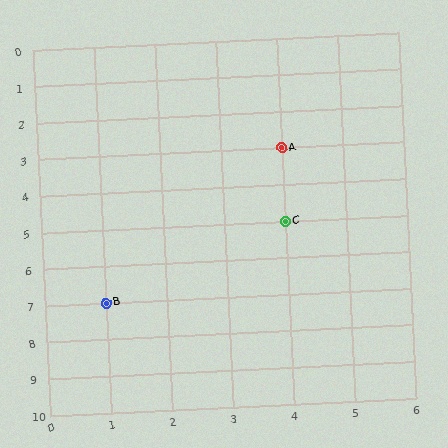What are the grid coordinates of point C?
Point C is at grid coordinates (4, 5).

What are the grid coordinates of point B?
Point B is at grid coordinates (1, 7).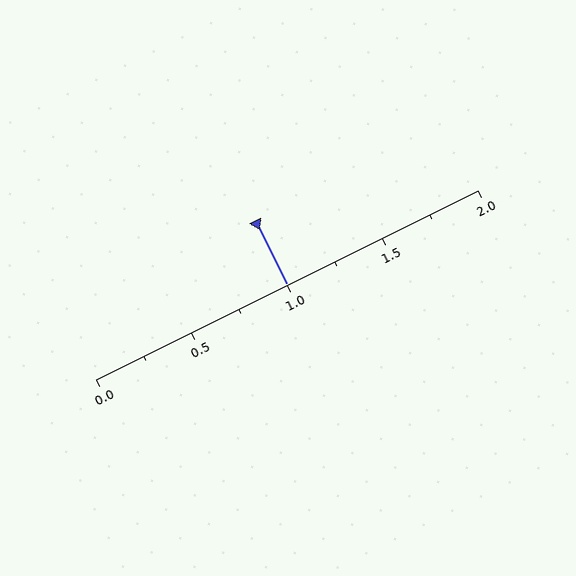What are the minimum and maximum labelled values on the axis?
The axis runs from 0.0 to 2.0.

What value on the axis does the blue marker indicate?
The marker indicates approximately 1.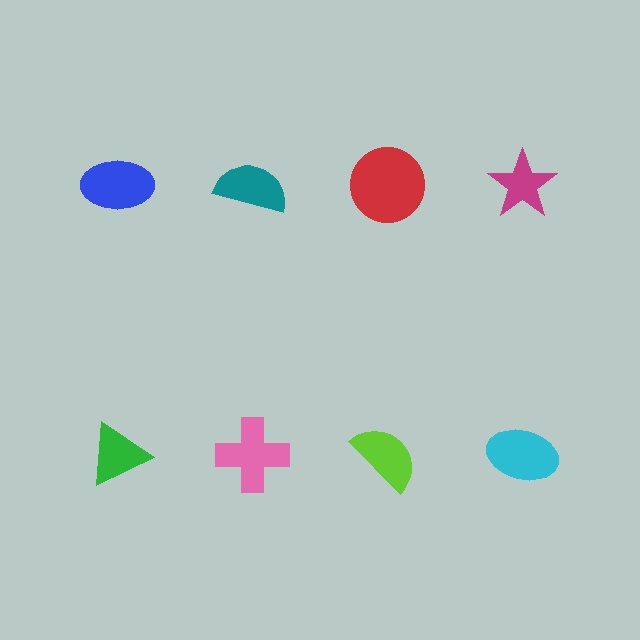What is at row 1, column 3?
A red circle.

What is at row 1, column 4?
A magenta star.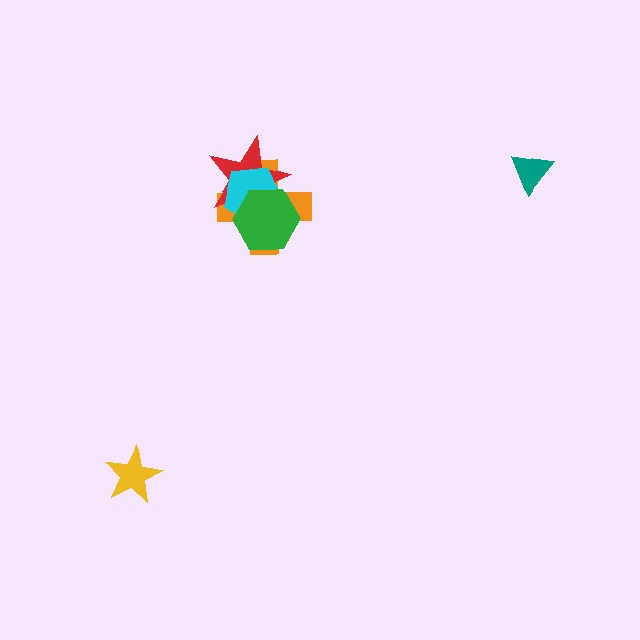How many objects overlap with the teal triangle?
0 objects overlap with the teal triangle.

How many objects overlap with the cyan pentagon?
3 objects overlap with the cyan pentagon.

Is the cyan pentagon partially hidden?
Yes, it is partially covered by another shape.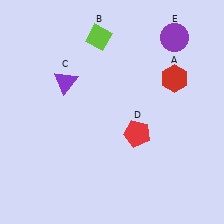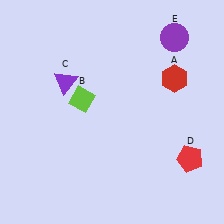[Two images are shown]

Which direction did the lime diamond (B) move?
The lime diamond (B) moved down.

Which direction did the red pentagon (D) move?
The red pentagon (D) moved right.